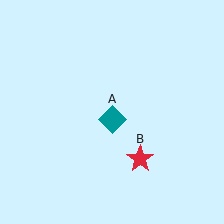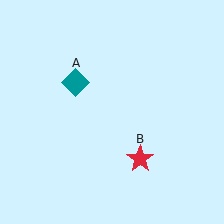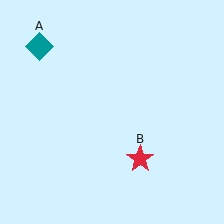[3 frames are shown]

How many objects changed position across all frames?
1 object changed position: teal diamond (object A).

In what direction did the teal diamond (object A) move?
The teal diamond (object A) moved up and to the left.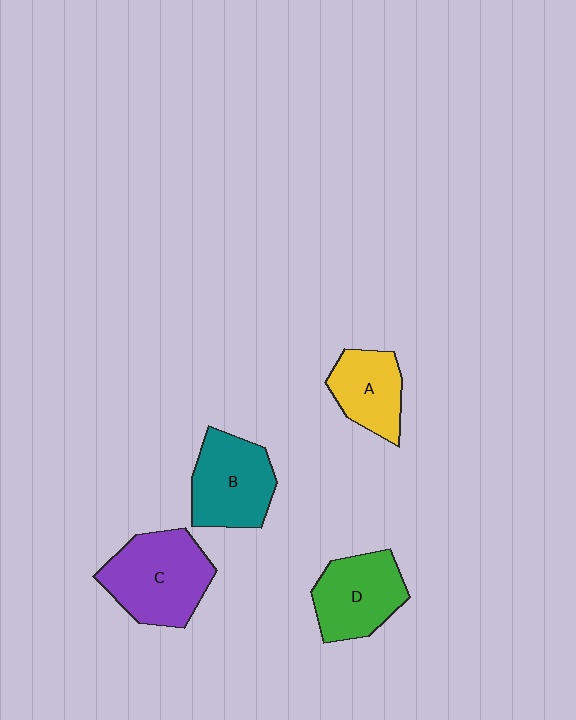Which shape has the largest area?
Shape C (purple).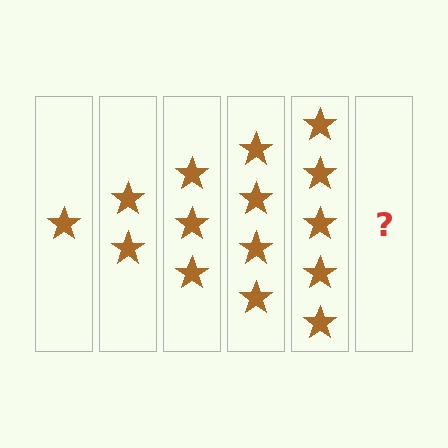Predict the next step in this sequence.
The next step is 6 stars.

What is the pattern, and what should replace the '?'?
The pattern is that each step adds one more star. The '?' should be 6 stars.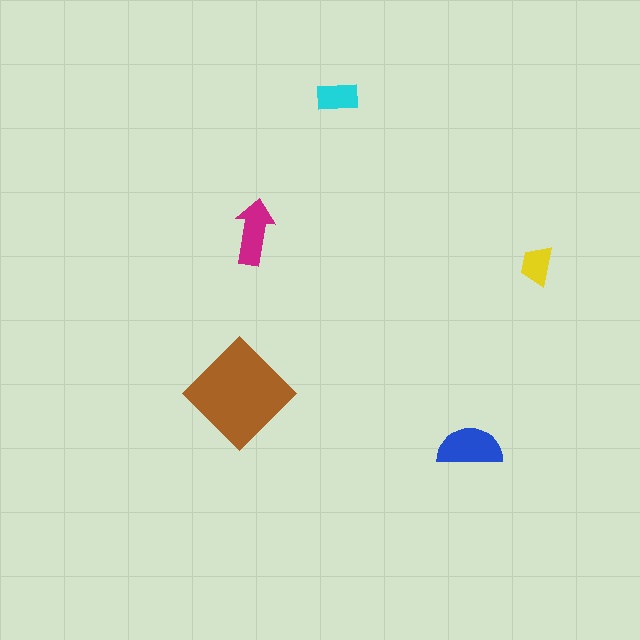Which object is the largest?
The brown diamond.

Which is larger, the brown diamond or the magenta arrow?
The brown diamond.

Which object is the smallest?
The yellow trapezoid.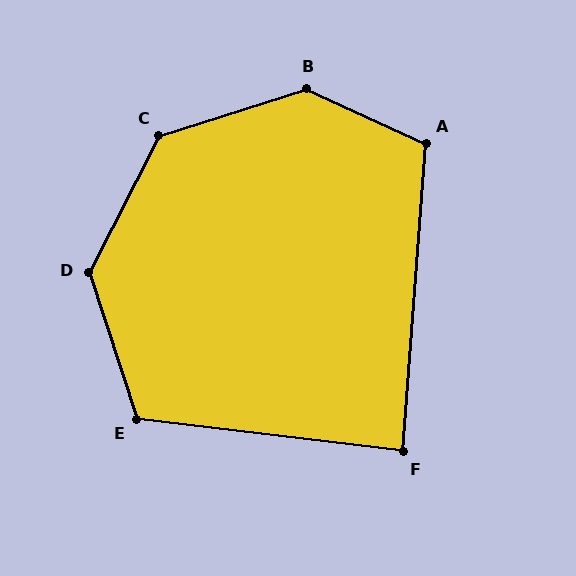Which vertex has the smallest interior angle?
F, at approximately 87 degrees.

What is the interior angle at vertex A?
Approximately 110 degrees (obtuse).